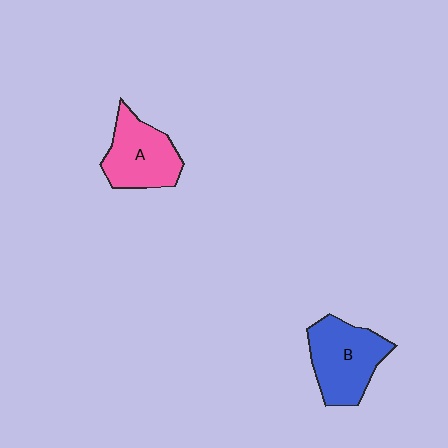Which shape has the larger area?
Shape B (blue).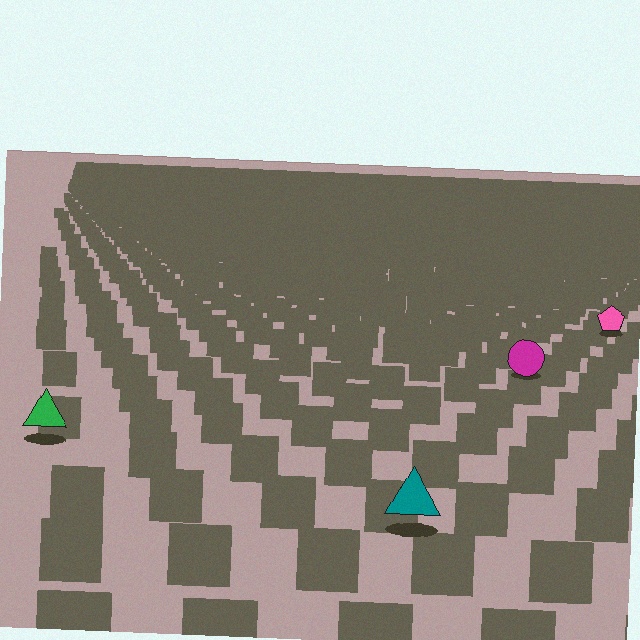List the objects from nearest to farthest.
From nearest to farthest: the teal triangle, the green triangle, the magenta circle, the pink pentagon.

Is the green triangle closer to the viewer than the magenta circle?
Yes. The green triangle is closer — you can tell from the texture gradient: the ground texture is coarser near it.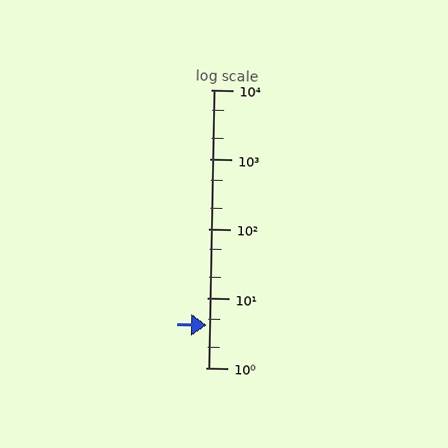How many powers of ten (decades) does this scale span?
The scale spans 4 decades, from 1 to 10000.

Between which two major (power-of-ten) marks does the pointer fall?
The pointer is between 1 and 10.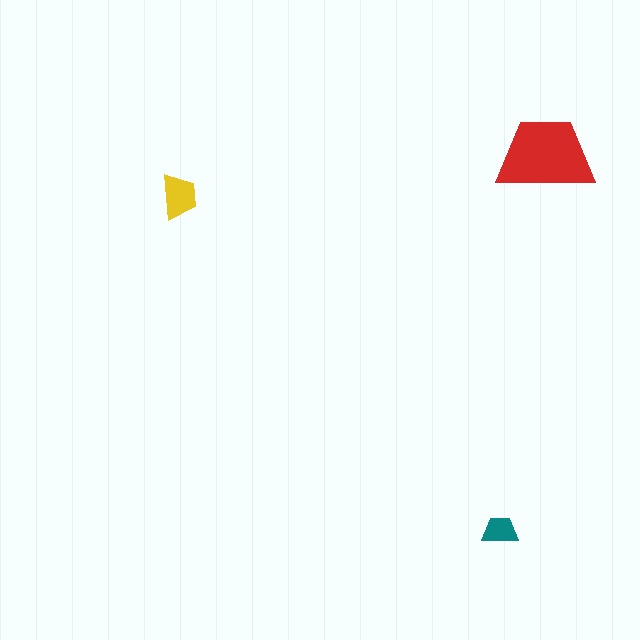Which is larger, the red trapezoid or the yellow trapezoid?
The red one.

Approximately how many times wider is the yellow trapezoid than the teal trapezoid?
About 1.5 times wider.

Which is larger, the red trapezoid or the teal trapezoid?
The red one.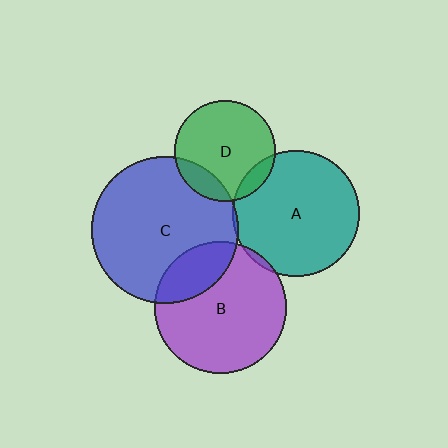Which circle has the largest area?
Circle C (blue).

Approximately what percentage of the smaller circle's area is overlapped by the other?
Approximately 5%.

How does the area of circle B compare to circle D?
Approximately 1.7 times.